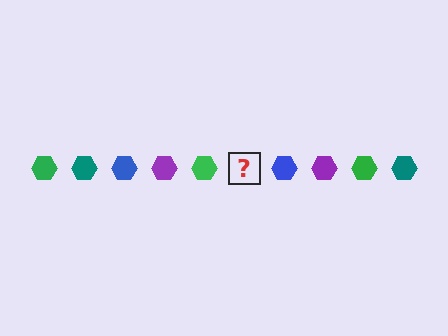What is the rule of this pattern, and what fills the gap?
The rule is that the pattern cycles through green, teal, blue, purple hexagons. The gap should be filled with a teal hexagon.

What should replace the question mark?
The question mark should be replaced with a teal hexagon.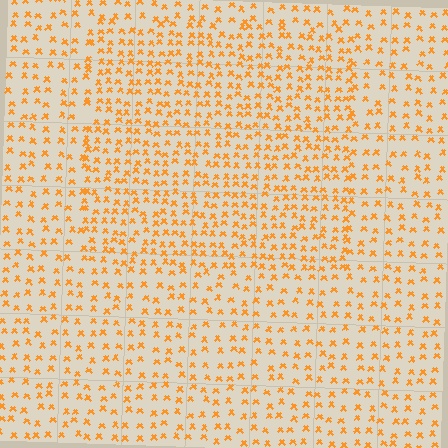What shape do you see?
I see a rectangle.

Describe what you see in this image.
The image contains small orange elements arranged at two different densities. A rectangle-shaped region is visible where the elements are more densely packed than the surrounding area.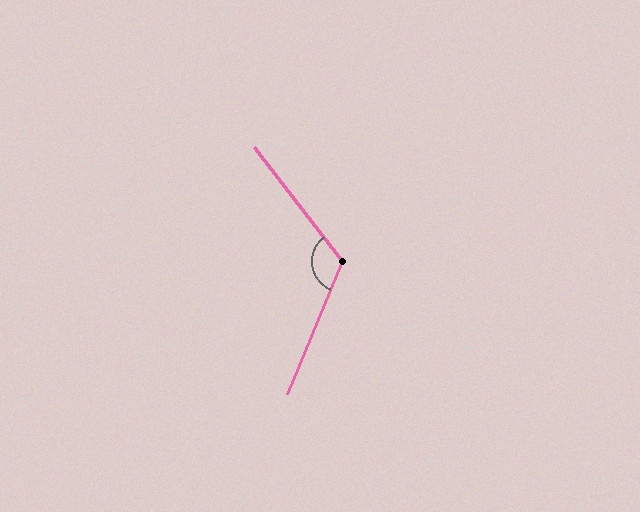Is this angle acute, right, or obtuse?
It is obtuse.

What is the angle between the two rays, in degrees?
Approximately 120 degrees.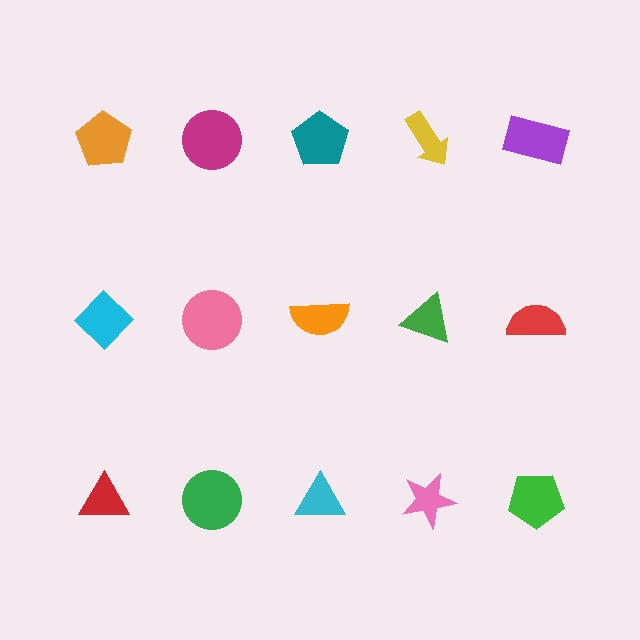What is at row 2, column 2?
A pink circle.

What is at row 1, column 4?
A yellow arrow.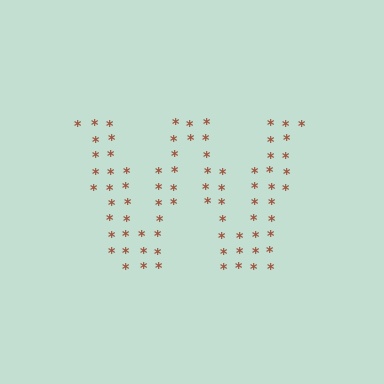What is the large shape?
The large shape is the letter W.